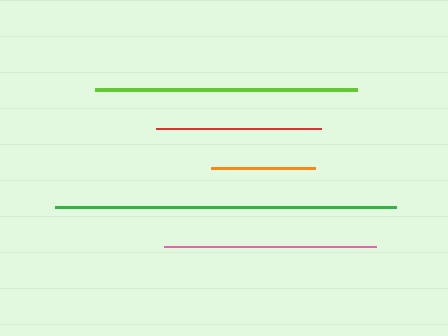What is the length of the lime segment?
The lime segment is approximately 261 pixels long.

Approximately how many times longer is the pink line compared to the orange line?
The pink line is approximately 2.0 times the length of the orange line.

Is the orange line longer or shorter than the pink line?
The pink line is longer than the orange line.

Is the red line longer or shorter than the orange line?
The red line is longer than the orange line.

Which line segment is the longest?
The green line is the longest at approximately 342 pixels.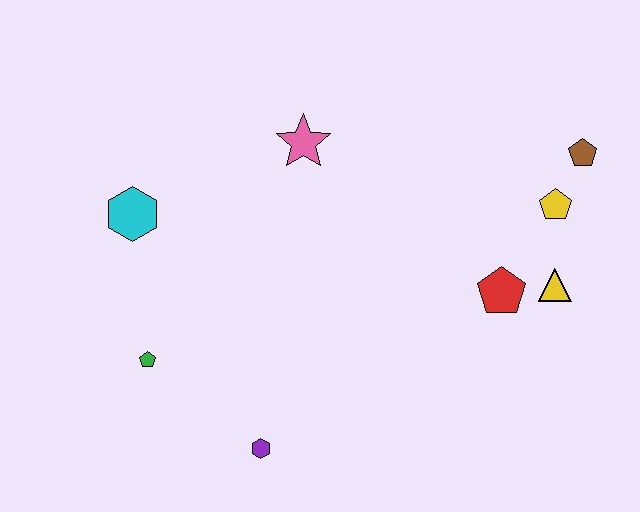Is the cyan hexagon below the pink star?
Yes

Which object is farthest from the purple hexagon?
The brown pentagon is farthest from the purple hexagon.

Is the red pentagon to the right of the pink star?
Yes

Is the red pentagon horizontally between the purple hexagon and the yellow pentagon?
Yes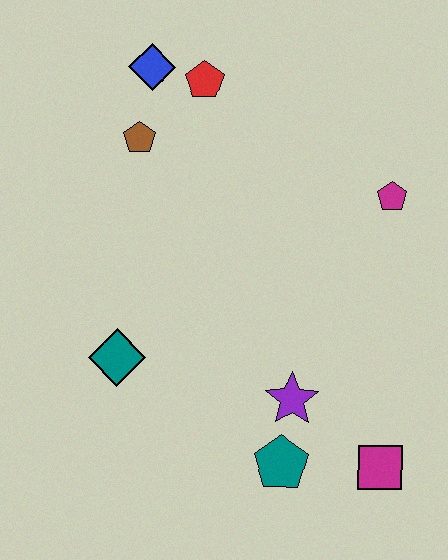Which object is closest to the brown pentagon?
The blue diamond is closest to the brown pentagon.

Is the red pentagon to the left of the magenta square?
Yes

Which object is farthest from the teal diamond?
The magenta pentagon is farthest from the teal diamond.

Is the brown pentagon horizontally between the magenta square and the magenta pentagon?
No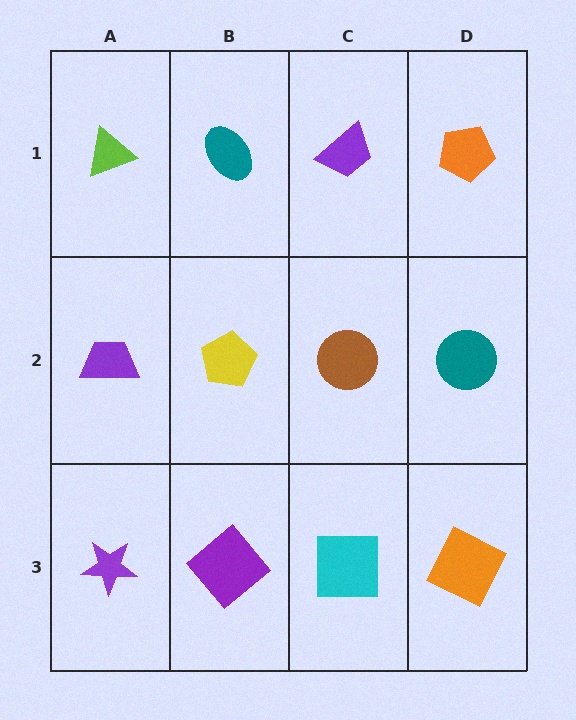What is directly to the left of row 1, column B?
A lime triangle.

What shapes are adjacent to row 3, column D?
A teal circle (row 2, column D), a cyan square (row 3, column C).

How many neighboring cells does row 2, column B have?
4.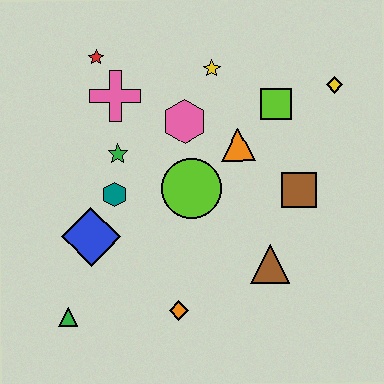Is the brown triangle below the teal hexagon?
Yes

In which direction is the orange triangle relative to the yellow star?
The orange triangle is below the yellow star.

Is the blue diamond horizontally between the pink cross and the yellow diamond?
No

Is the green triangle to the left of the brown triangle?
Yes